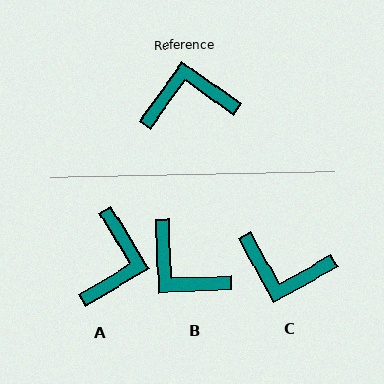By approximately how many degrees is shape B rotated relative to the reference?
Approximately 128 degrees counter-clockwise.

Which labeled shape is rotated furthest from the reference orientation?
C, about 154 degrees away.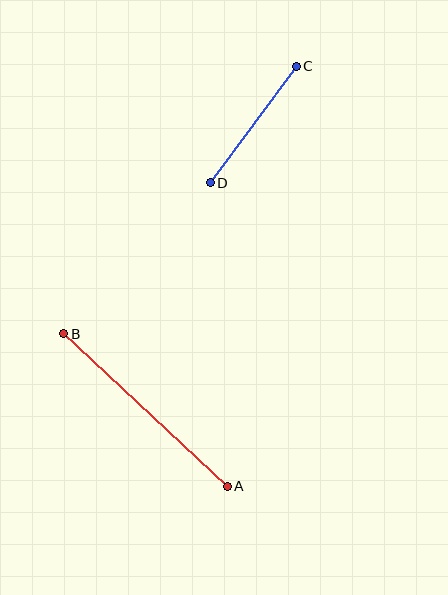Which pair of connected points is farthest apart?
Points A and B are farthest apart.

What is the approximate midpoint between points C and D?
The midpoint is at approximately (253, 124) pixels.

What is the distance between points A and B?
The distance is approximately 223 pixels.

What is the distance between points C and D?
The distance is approximately 145 pixels.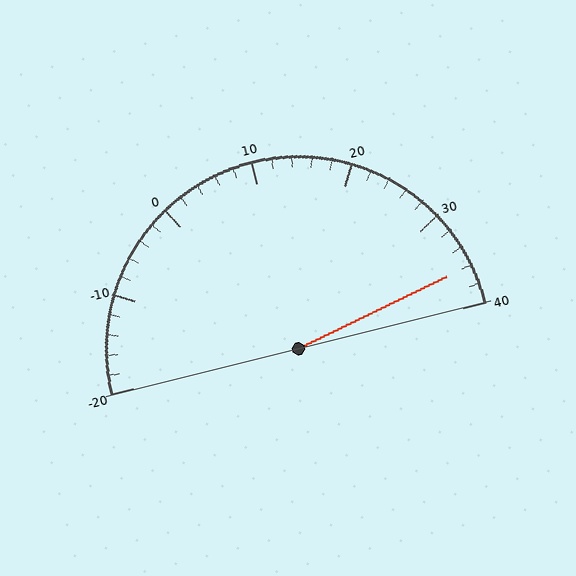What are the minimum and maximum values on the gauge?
The gauge ranges from -20 to 40.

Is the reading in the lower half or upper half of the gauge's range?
The reading is in the upper half of the range (-20 to 40).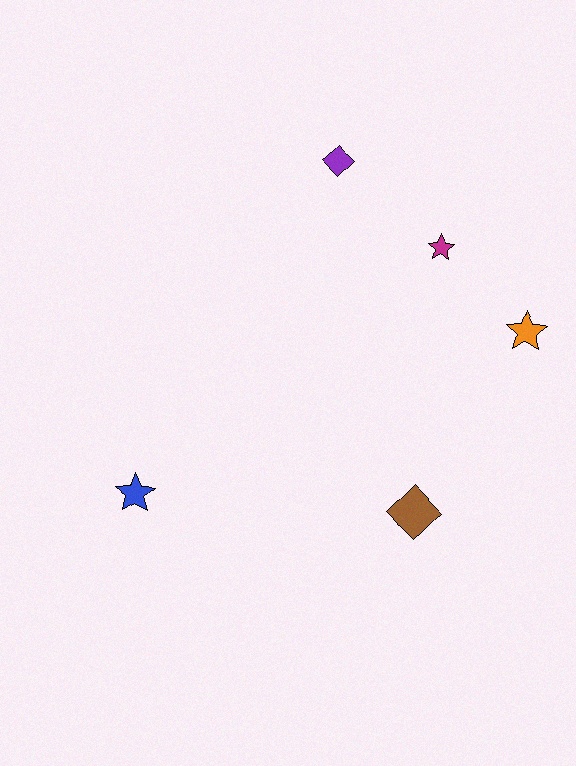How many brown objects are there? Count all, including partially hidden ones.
There is 1 brown object.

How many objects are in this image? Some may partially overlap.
There are 5 objects.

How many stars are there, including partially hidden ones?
There are 3 stars.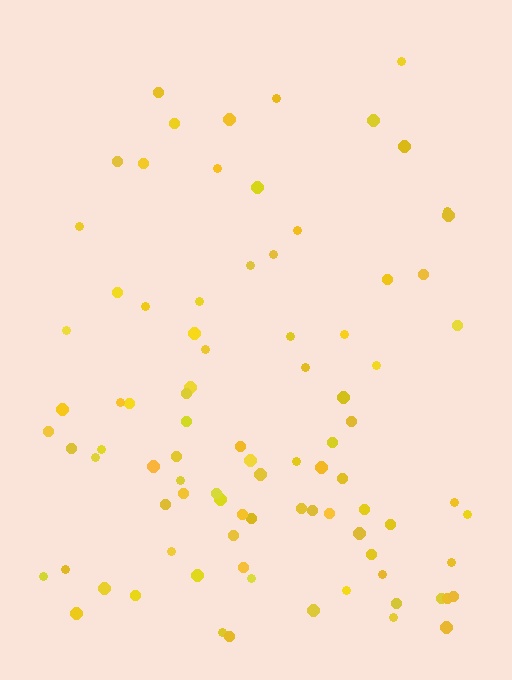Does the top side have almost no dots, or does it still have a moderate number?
Still a moderate number, just noticeably fewer than the bottom.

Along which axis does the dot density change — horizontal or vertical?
Vertical.